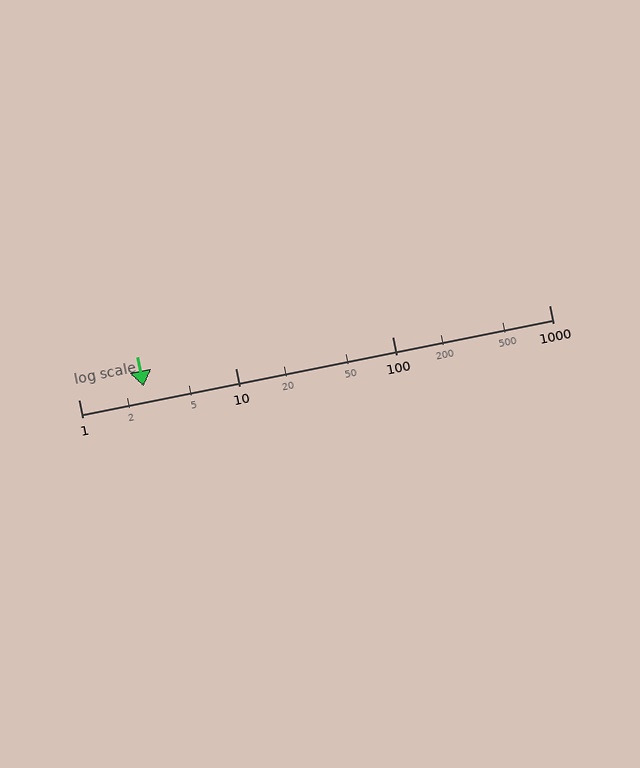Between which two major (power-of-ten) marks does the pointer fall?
The pointer is between 1 and 10.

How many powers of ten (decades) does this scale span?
The scale spans 3 decades, from 1 to 1000.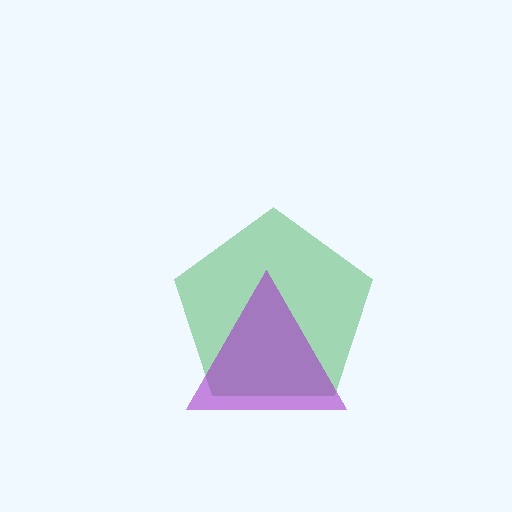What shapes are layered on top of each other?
The layered shapes are: a green pentagon, a purple triangle.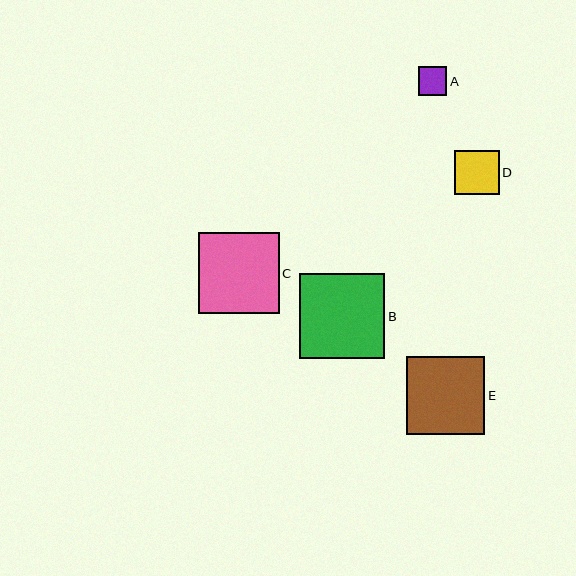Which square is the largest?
Square B is the largest with a size of approximately 85 pixels.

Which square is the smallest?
Square A is the smallest with a size of approximately 28 pixels.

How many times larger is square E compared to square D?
Square E is approximately 1.8 times the size of square D.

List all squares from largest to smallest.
From largest to smallest: B, C, E, D, A.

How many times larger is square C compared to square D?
Square C is approximately 1.8 times the size of square D.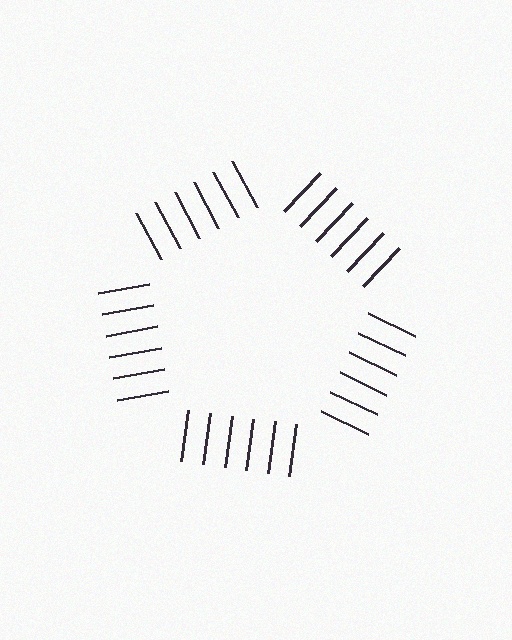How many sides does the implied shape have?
5 sides — the line-ends trace a pentagon.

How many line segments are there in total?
30 — 6 along each of the 5 edges.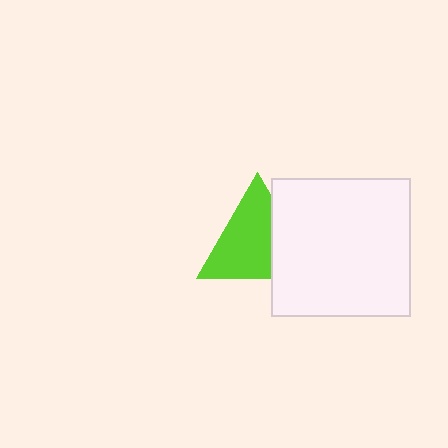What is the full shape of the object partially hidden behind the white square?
The partially hidden object is a lime triangle.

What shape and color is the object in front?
The object in front is a white square.